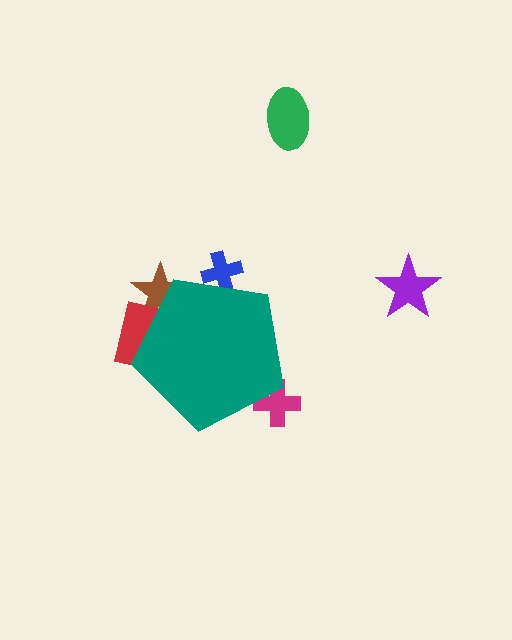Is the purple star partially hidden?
No, the purple star is fully visible.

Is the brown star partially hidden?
Yes, the brown star is partially hidden behind the teal pentagon.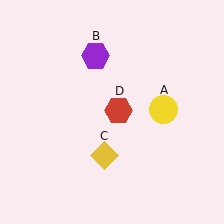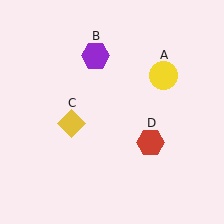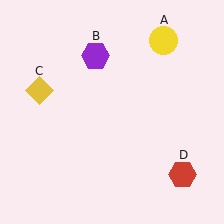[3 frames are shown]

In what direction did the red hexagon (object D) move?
The red hexagon (object D) moved down and to the right.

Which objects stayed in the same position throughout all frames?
Purple hexagon (object B) remained stationary.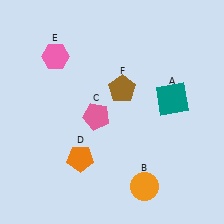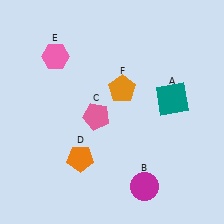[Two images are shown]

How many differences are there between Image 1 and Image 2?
There are 2 differences between the two images.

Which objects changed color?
B changed from orange to magenta. F changed from brown to orange.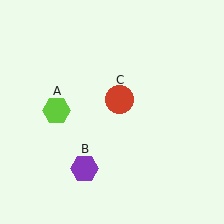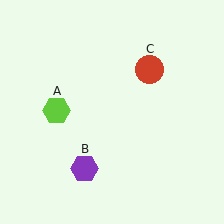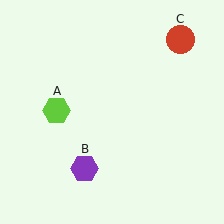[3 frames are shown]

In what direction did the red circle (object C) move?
The red circle (object C) moved up and to the right.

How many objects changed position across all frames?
1 object changed position: red circle (object C).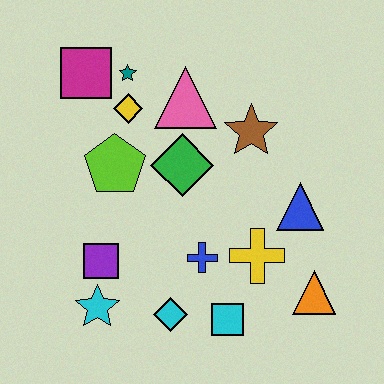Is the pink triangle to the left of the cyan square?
Yes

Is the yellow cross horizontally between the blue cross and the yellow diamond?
No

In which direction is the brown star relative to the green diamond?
The brown star is to the right of the green diamond.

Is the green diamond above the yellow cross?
Yes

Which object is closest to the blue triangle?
The yellow cross is closest to the blue triangle.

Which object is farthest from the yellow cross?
The magenta square is farthest from the yellow cross.